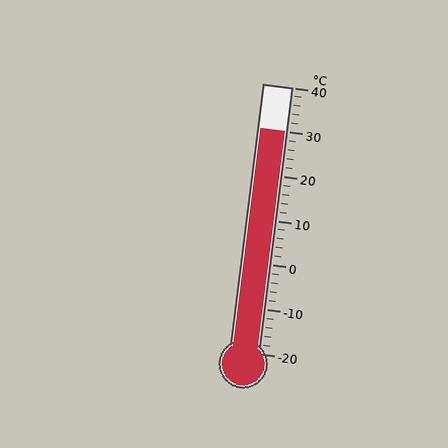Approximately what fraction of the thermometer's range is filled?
The thermometer is filled to approximately 85% of its range.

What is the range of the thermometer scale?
The thermometer scale ranges from -20°C to 40°C.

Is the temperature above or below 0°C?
The temperature is above 0°C.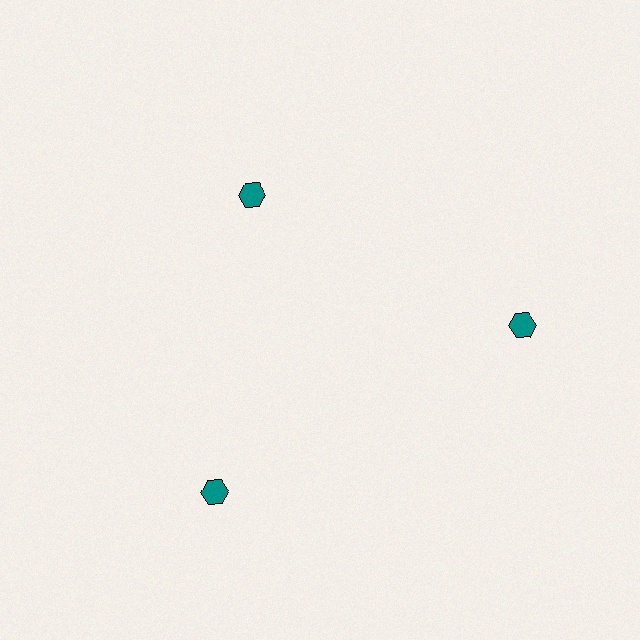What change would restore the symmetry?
The symmetry would be restored by moving it outward, back onto the ring so that all 3 hexagons sit at equal angles and equal distance from the center.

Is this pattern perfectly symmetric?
No. The 3 teal hexagons are arranged in a ring, but one element near the 11 o'clock position is pulled inward toward the center, breaking the 3-fold rotational symmetry.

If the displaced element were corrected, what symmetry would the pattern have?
It would have 3-fold rotational symmetry — the pattern would map onto itself every 120 degrees.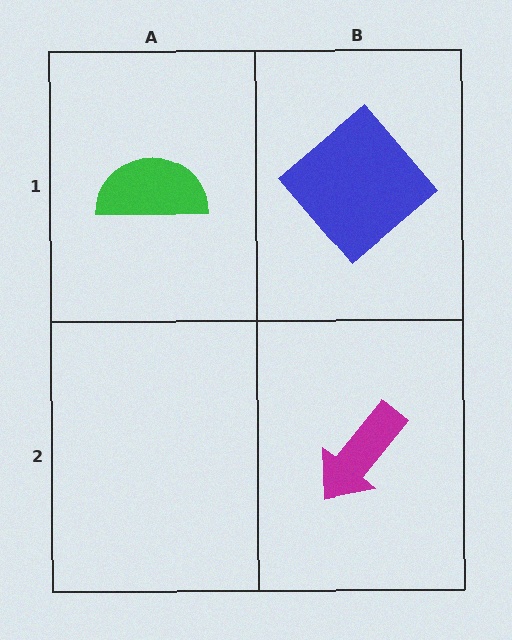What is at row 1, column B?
A blue diamond.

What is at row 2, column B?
A magenta arrow.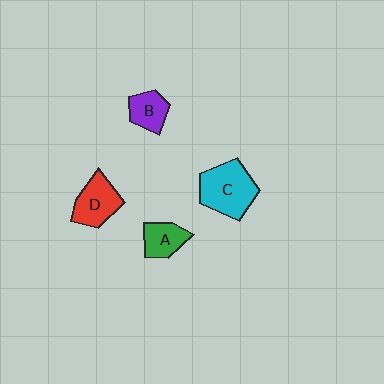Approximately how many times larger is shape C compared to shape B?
Approximately 1.9 times.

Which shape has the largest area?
Shape C (cyan).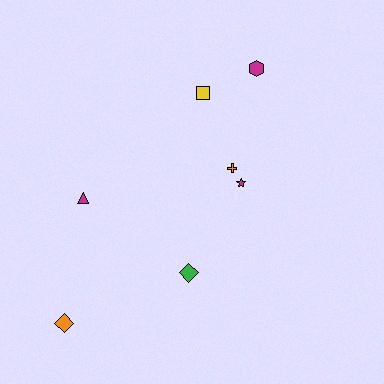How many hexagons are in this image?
There is 1 hexagon.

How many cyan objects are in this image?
There are no cyan objects.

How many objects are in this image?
There are 7 objects.